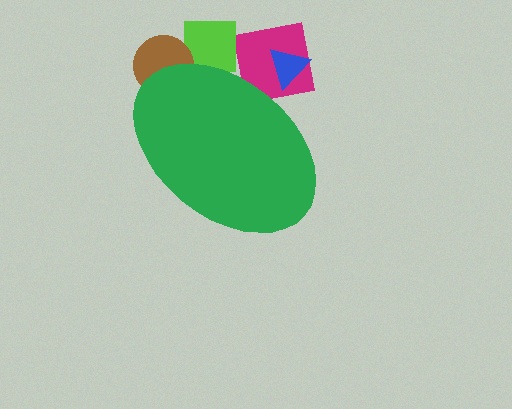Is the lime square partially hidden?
Yes, the lime square is partially hidden behind the green ellipse.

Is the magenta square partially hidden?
Yes, the magenta square is partially hidden behind the green ellipse.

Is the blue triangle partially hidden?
Yes, the blue triangle is partially hidden behind the green ellipse.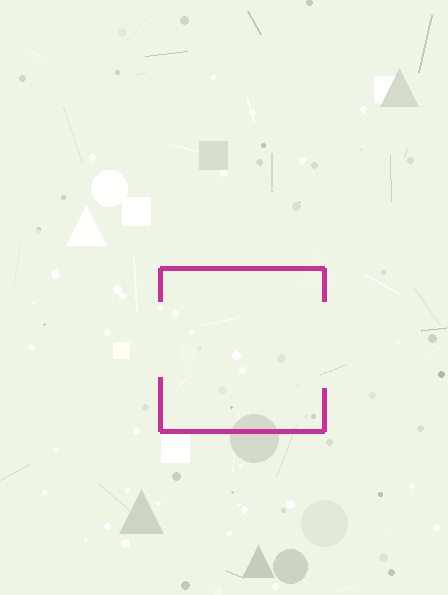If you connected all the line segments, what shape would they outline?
They would outline a square.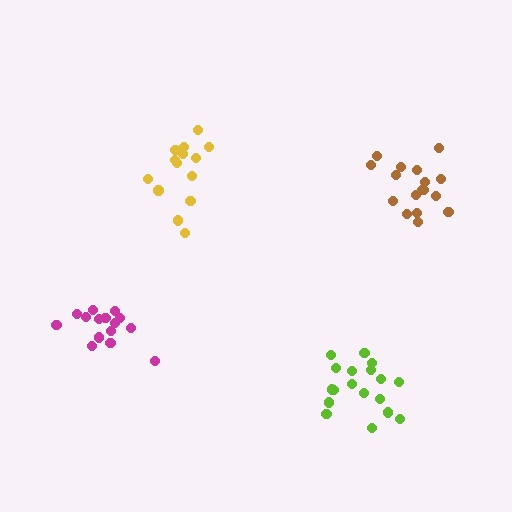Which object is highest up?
The yellow cluster is topmost.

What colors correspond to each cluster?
The clusters are colored: yellow, magenta, lime, brown.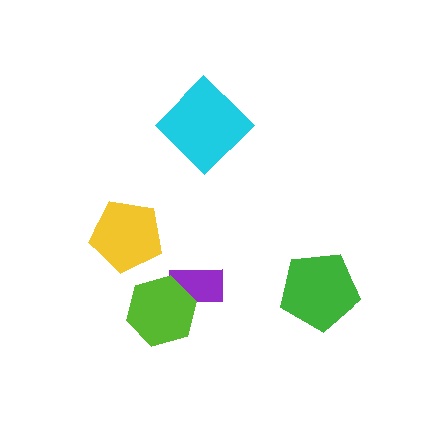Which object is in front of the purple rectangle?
The lime hexagon is in front of the purple rectangle.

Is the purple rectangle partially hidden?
Yes, it is partially covered by another shape.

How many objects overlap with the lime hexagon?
1 object overlaps with the lime hexagon.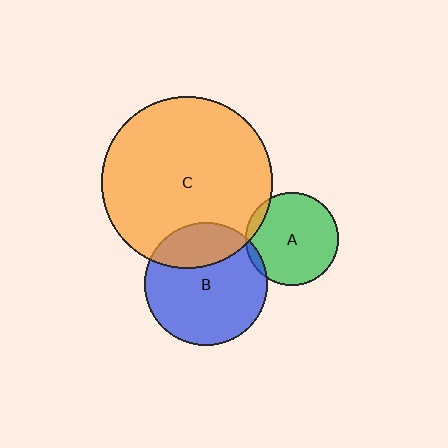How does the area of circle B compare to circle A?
Approximately 1.8 times.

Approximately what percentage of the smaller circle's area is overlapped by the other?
Approximately 5%.